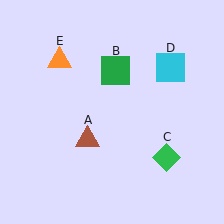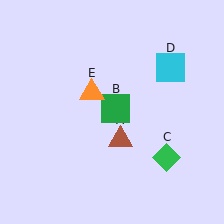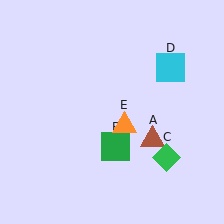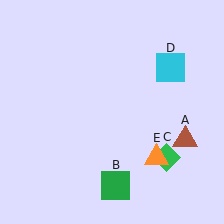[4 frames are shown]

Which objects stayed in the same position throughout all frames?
Green diamond (object C) and cyan square (object D) remained stationary.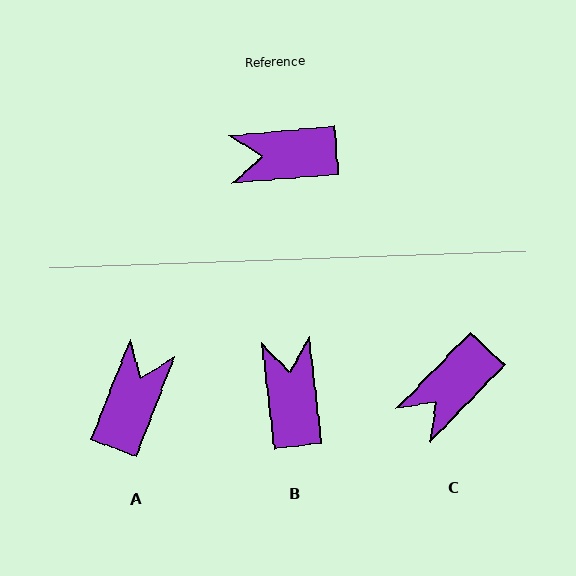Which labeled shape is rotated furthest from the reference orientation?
A, about 116 degrees away.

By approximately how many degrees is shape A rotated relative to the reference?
Approximately 116 degrees clockwise.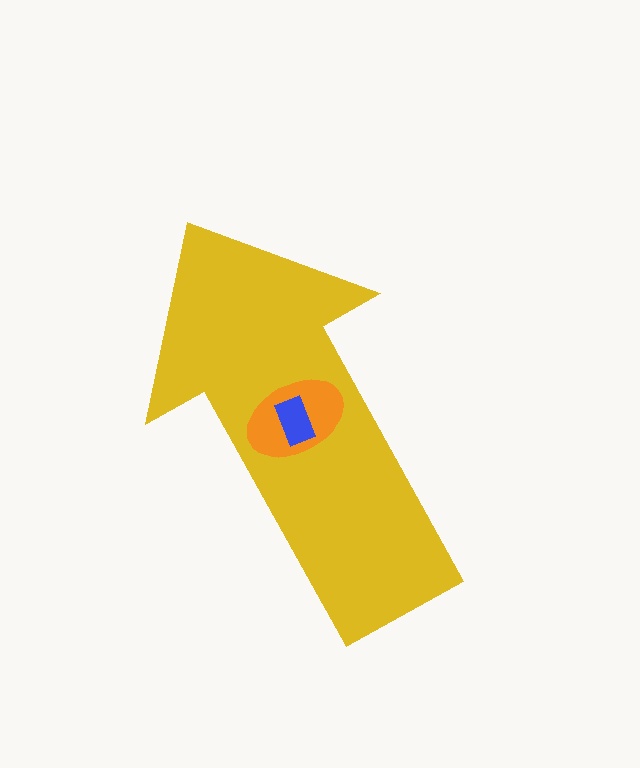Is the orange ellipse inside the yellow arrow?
Yes.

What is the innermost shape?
The blue rectangle.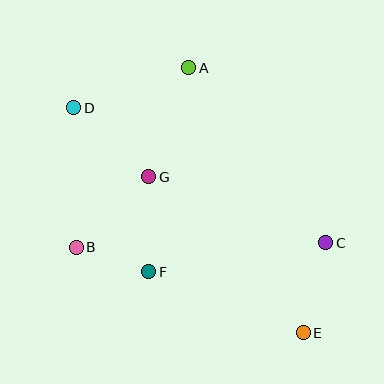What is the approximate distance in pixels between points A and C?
The distance between A and C is approximately 222 pixels.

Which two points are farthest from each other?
Points D and E are farthest from each other.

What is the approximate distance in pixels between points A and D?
The distance between A and D is approximately 121 pixels.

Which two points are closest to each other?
Points B and F are closest to each other.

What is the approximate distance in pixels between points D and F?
The distance between D and F is approximately 181 pixels.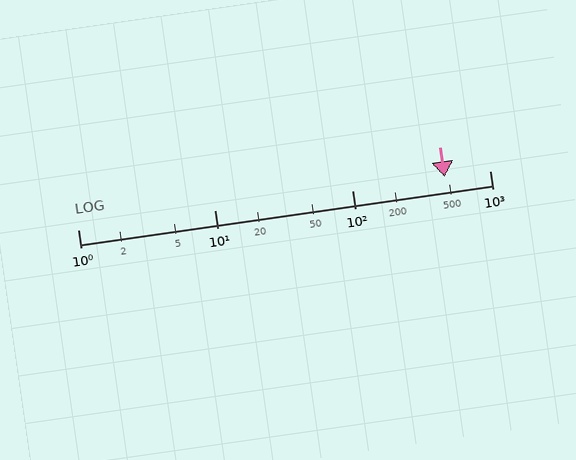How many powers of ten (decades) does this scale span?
The scale spans 3 decades, from 1 to 1000.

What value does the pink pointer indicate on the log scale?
The pointer indicates approximately 470.